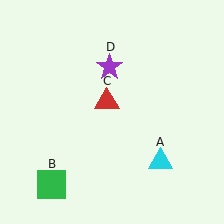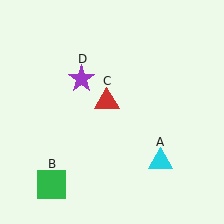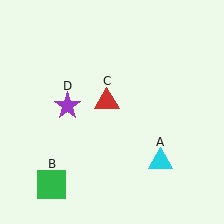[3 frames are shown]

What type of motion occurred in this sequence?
The purple star (object D) rotated counterclockwise around the center of the scene.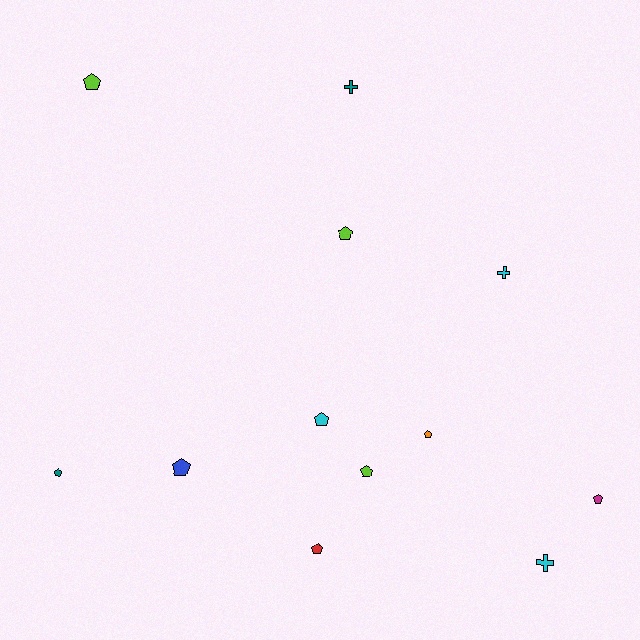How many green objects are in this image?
There are no green objects.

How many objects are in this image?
There are 12 objects.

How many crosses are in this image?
There are 3 crosses.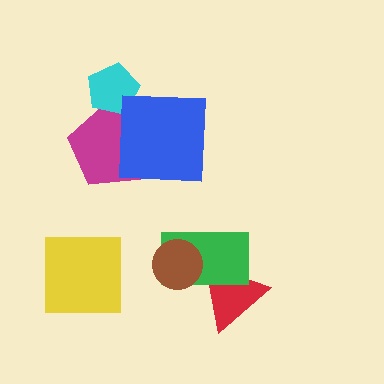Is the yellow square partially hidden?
No, no other shape covers it.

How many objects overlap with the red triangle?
1 object overlaps with the red triangle.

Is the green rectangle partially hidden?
Yes, it is partially covered by another shape.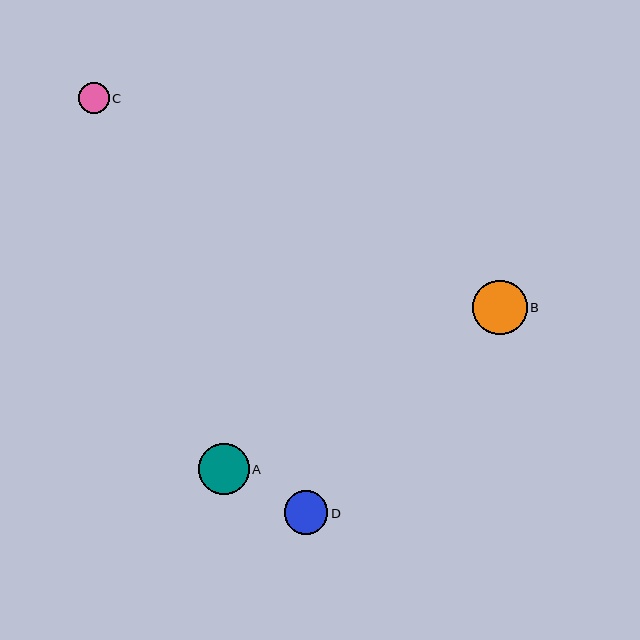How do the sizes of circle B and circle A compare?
Circle B and circle A are approximately the same size.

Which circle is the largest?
Circle B is the largest with a size of approximately 55 pixels.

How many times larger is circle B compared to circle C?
Circle B is approximately 1.8 times the size of circle C.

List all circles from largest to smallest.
From largest to smallest: B, A, D, C.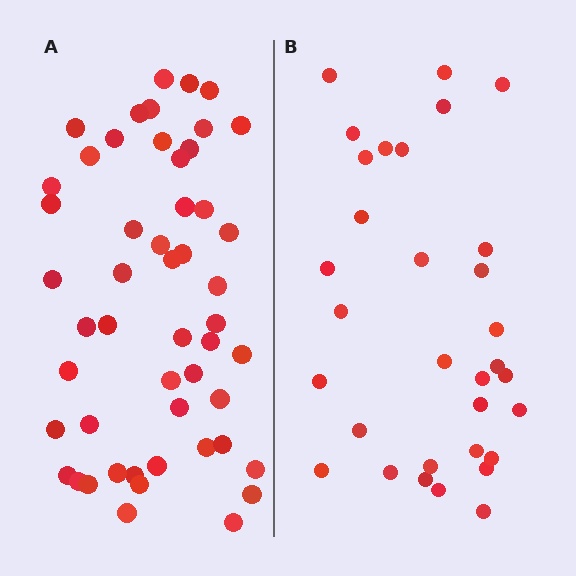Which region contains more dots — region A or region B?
Region A (the left region) has more dots.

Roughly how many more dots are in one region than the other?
Region A has approximately 20 more dots than region B.